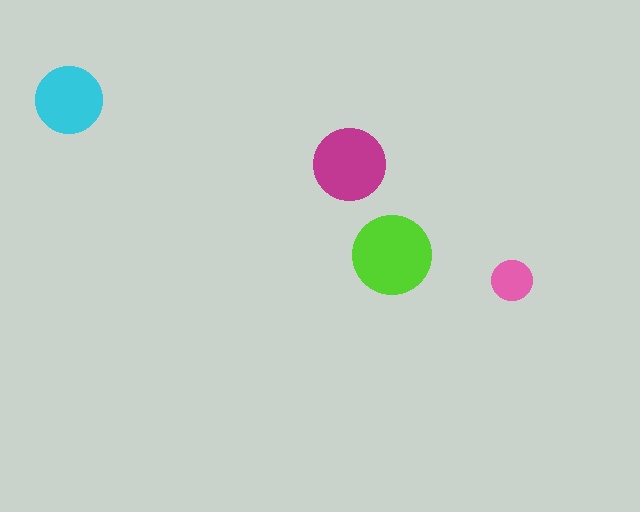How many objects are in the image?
There are 4 objects in the image.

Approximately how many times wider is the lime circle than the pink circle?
About 2 times wider.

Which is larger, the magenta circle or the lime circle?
The lime one.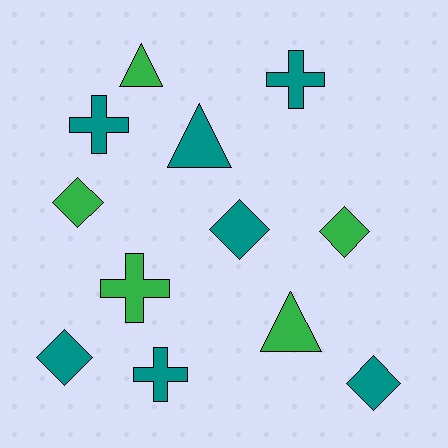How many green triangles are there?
There are 2 green triangles.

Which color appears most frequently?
Teal, with 7 objects.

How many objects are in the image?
There are 12 objects.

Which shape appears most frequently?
Diamond, with 5 objects.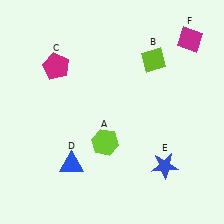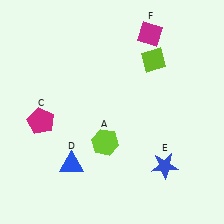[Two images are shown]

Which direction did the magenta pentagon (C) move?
The magenta pentagon (C) moved down.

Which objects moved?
The objects that moved are: the magenta pentagon (C), the magenta diamond (F).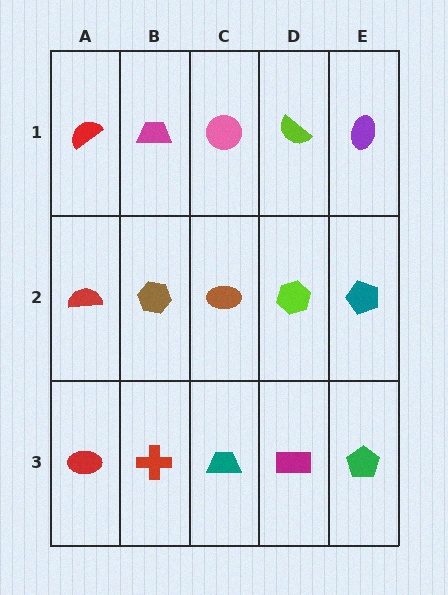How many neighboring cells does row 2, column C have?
4.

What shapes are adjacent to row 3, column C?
A brown ellipse (row 2, column C), a red cross (row 3, column B), a magenta rectangle (row 3, column D).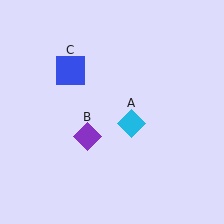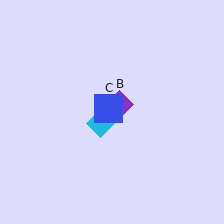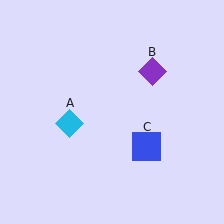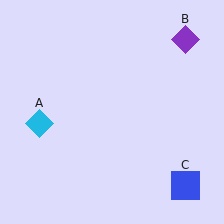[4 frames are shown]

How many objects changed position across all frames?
3 objects changed position: cyan diamond (object A), purple diamond (object B), blue square (object C).